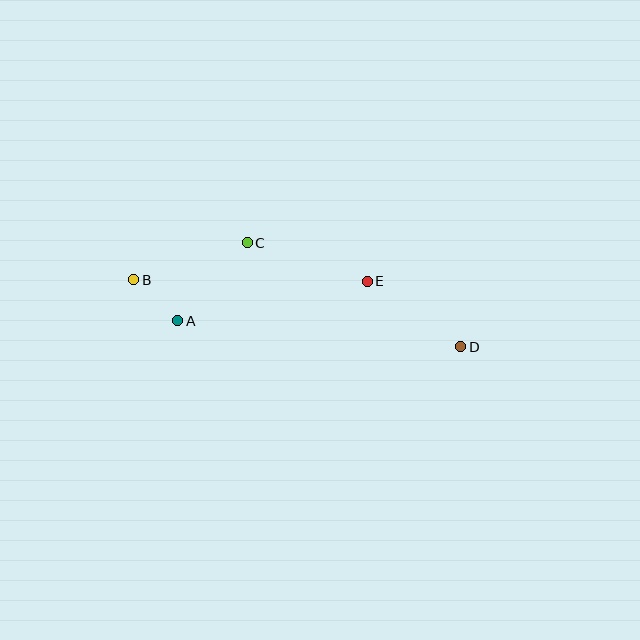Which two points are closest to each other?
Points A and B are closest to each other.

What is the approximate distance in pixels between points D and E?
The distance between D and E is approximately 114 pixels.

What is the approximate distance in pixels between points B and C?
The distance between B and C is approximately 119 pixels.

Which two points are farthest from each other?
Points B and D are farthest from each other.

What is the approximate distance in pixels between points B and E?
The distance between B and E is approximately 234 pixels.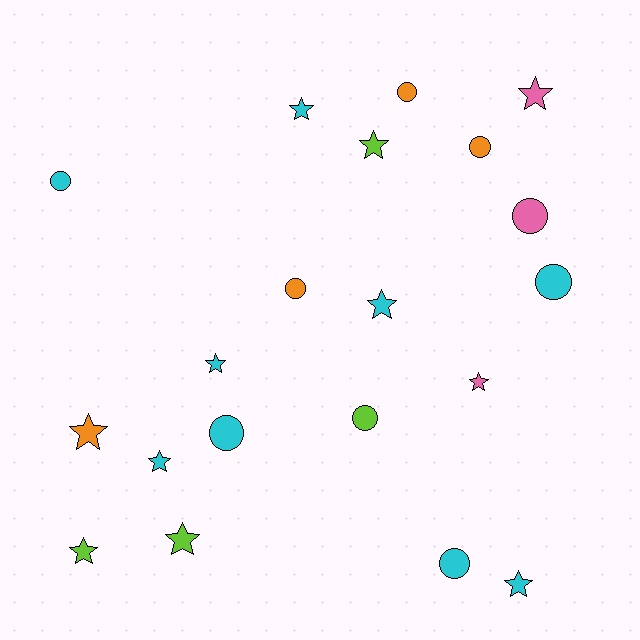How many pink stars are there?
There are 2 pink stars.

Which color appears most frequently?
Cyan, with 9 objects.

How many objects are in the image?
There are 20 objects.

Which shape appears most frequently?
Star, with 11 objects.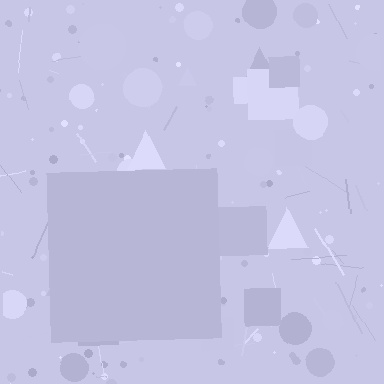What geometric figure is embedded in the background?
A square is embedded in the background.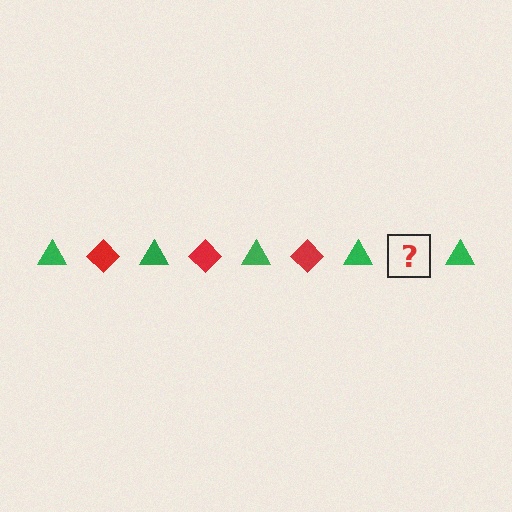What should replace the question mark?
The question mark should be replaced with a red diamond.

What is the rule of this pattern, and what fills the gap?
The rule is that the pattern alternates between green triangle and red diamond. The gap should be filled with a red diamond.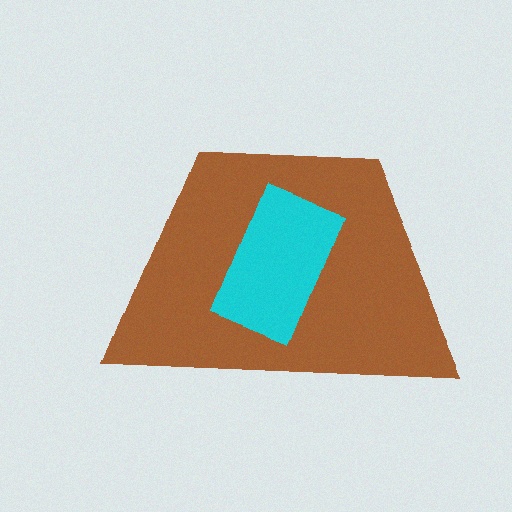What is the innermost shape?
The cyan rectangle.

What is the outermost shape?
The brown trapezoid.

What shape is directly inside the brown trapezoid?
The cyan rectangle.